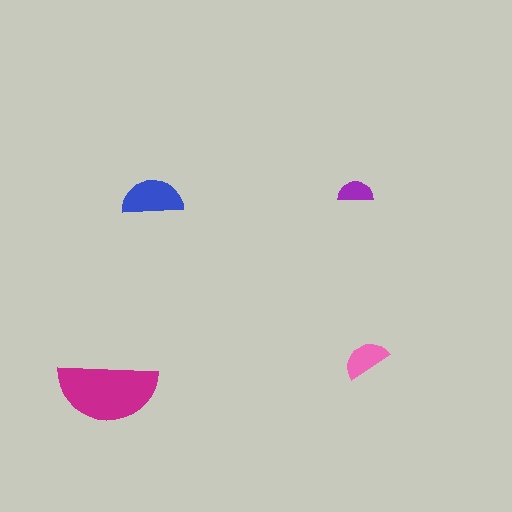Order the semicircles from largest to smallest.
the magenta one, the blue one, the pink one, the purple one.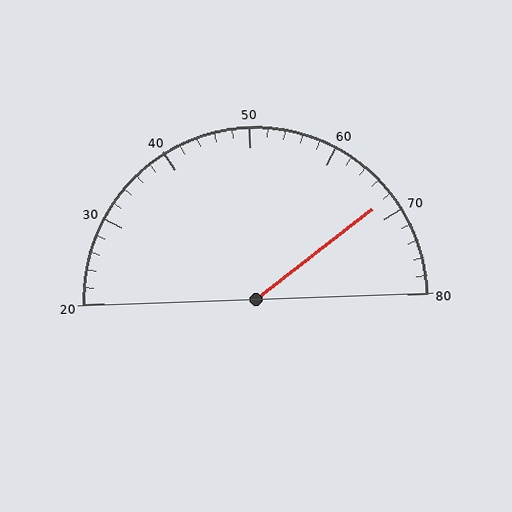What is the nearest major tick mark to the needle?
The nearest major tick mark is 70.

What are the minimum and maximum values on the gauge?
The gauge ranges from 20 to 80.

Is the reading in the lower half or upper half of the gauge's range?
The reading is in the upper half of the range (20 to 80).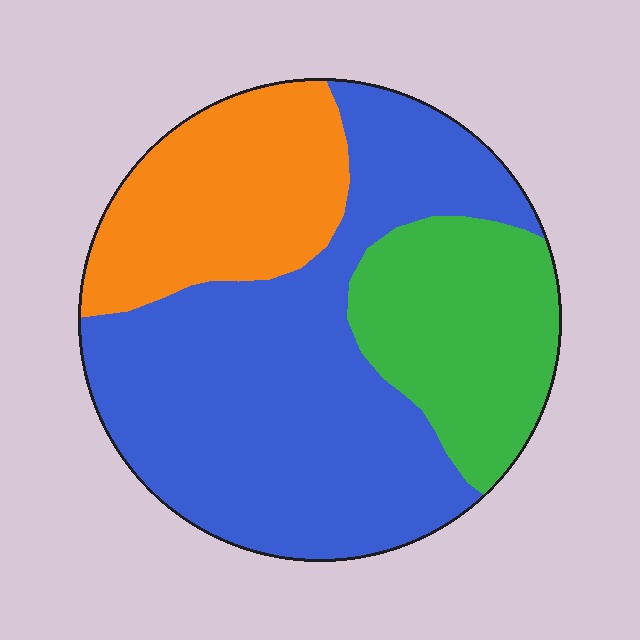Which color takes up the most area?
Blue, at roughly 55%.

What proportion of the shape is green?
Green covers about 20% of the shape.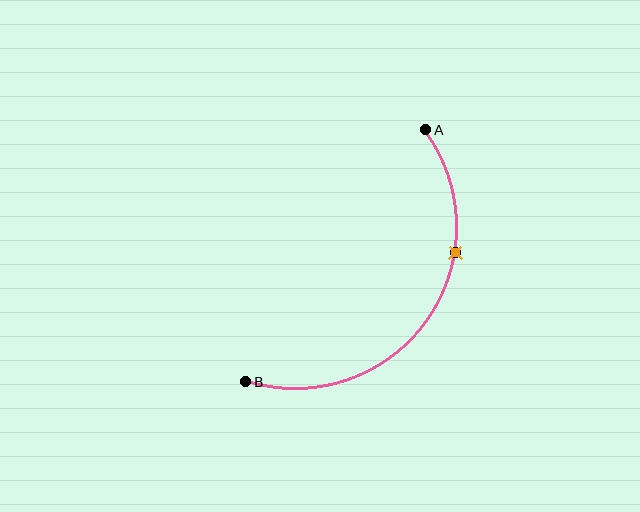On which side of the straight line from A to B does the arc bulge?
The arc bulges below and to the right of the straight line connecting A and B.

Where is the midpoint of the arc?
The arc midpoint is the point on the curve farthest from the straight line joining A and B. It sits below and to the right of that line.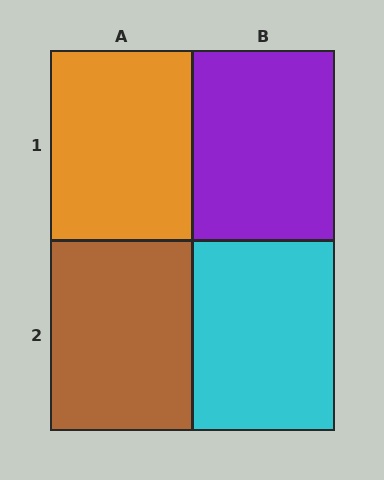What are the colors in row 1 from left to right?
Orange, purple.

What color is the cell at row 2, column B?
Cyan.